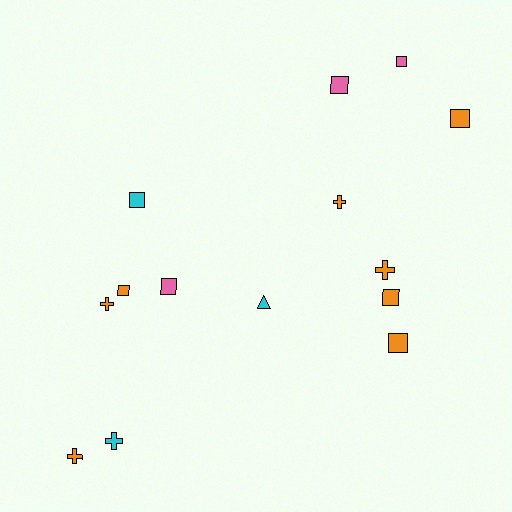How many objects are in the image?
There are 14 objects.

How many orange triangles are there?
There are no orange triangles.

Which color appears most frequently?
Orange, with 8 objects.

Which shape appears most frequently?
Square, with 8 objects.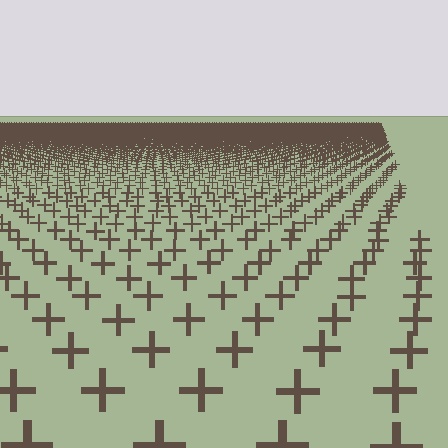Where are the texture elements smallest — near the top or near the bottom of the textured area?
Near the top.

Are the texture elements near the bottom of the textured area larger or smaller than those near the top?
Larger. Near the bottom, elements are closer to the viewer and appear at a bigger on-screen size.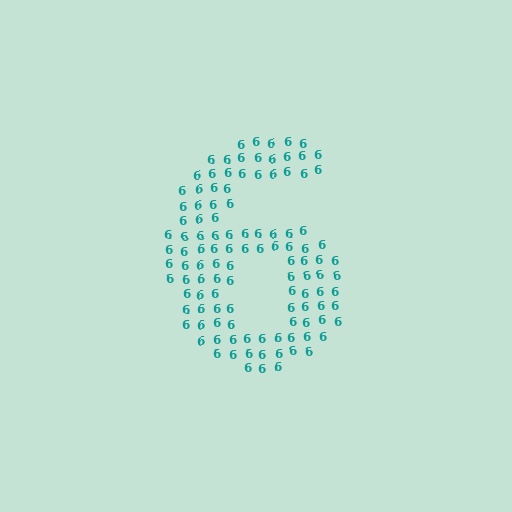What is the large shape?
The large shape is the digit 6.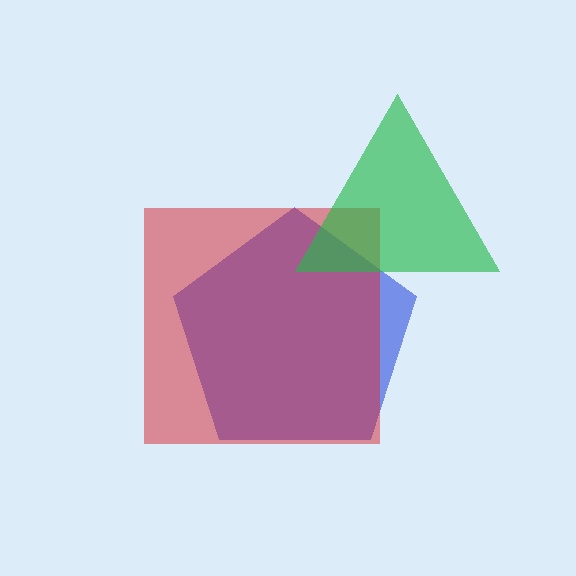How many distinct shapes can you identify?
There are 3 distinct shapes: a blue pentagon, a red square, a green triangle.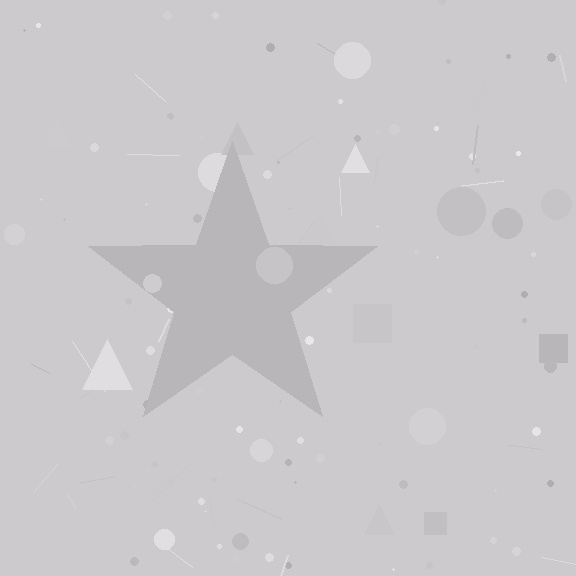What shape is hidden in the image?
A star is hidden in the image.